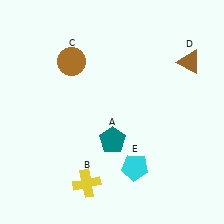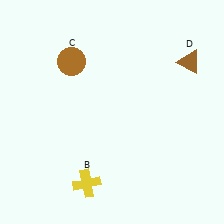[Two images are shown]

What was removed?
The cyan pentagon (E), the teal pentagon (A) were removed in Image 2.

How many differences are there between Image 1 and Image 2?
There are 2 differences between the two images.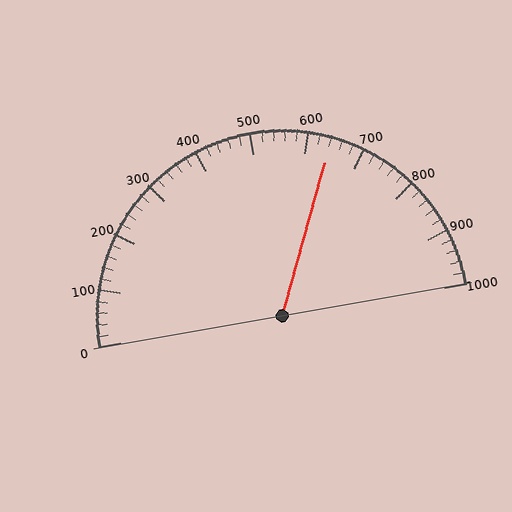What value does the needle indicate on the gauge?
The needle indicates approximately 640.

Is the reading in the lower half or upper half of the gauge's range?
The reading is in the upper half of the range (0 to 1000).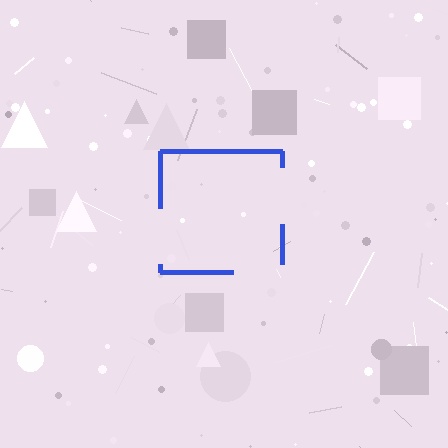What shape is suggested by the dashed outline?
The dashed outline suggests a square.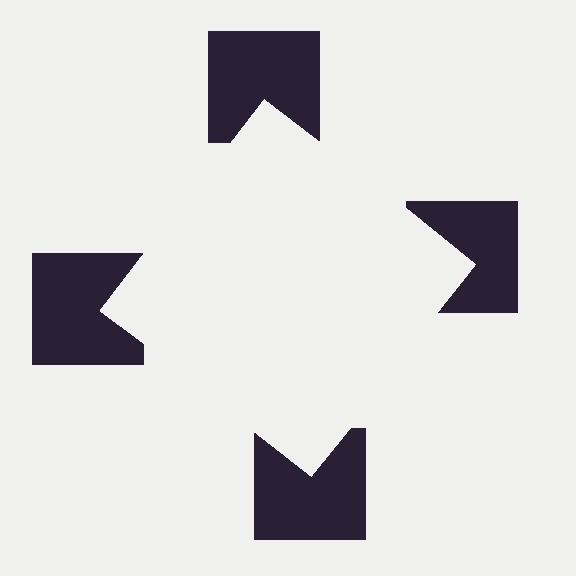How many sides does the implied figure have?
4 sides.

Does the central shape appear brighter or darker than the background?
It typically appears slightly brighter than the background, even though no actual brightness change is drawn.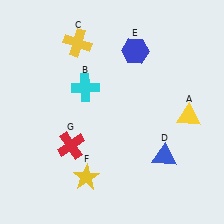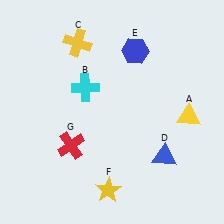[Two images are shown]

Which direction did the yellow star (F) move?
The yellow star (F) moved right.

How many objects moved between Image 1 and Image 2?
1 object moved between the two images.